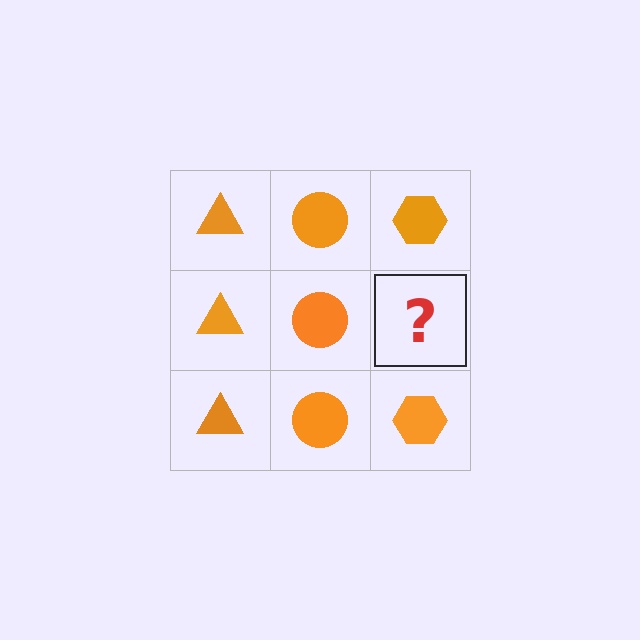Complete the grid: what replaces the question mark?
The question mark should be replaced with an orange hexagon.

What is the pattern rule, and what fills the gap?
The rule is that each column has a consistent shape. The gap should be filled with an orange hexagon.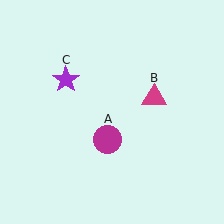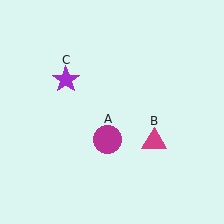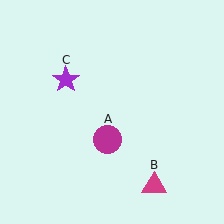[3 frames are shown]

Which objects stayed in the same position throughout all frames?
Magenta circle (object A) and purple star (object C) remained stationary.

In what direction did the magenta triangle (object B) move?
The magenta triangle (object B) moved down.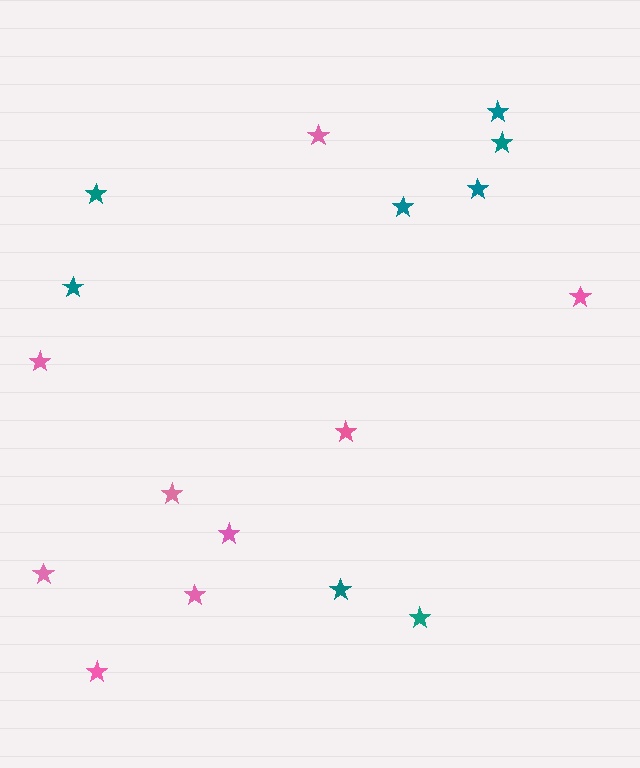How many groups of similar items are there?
There are 2 groups: one group of teal stars (8) and one group of pink stars (9).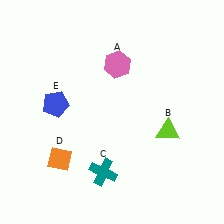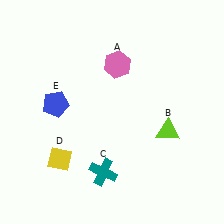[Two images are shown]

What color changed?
The diamond (D) changed from orange in Image 1 to yellow in Image 2.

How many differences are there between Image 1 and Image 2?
There is 1 difference between the two images.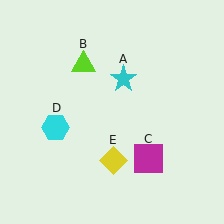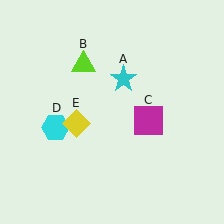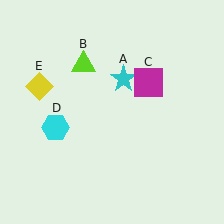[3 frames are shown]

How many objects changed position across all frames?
2 objects changed position: magenta square (object C), yellow diamond (object E).